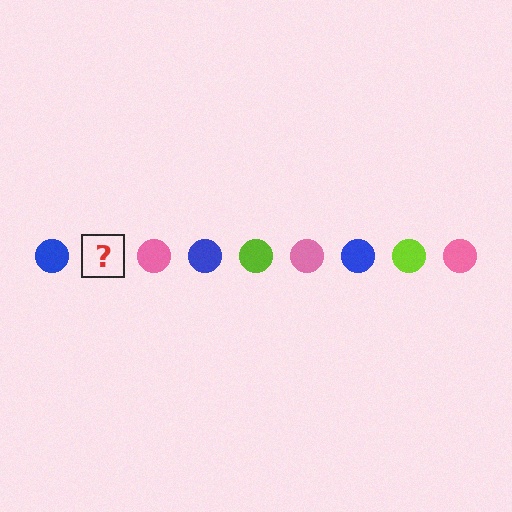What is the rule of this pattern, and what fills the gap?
The rule is that the pattern cycles through blue, lime, pink circles. The gap should be filled with a lime circle.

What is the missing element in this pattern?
The missing element is a lime circle.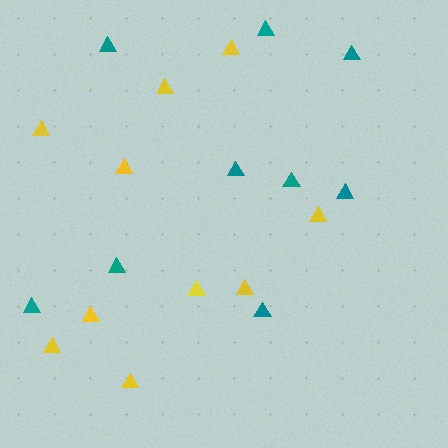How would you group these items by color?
There are 2 groups: one group of teal triangles (9) and one group of yellow triangles (10).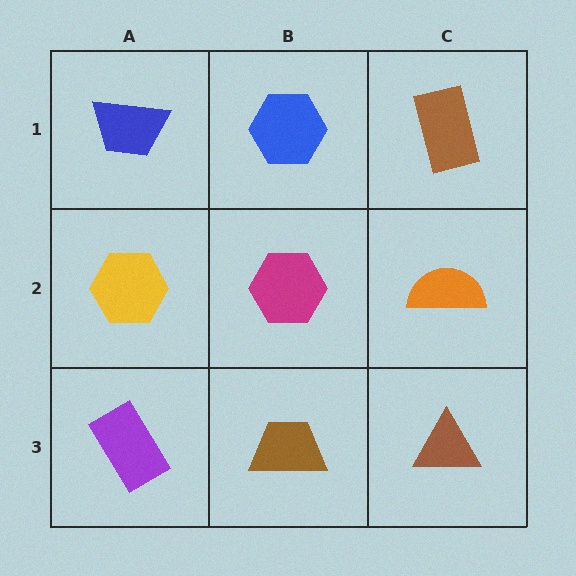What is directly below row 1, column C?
An orange semicircle.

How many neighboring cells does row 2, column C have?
3.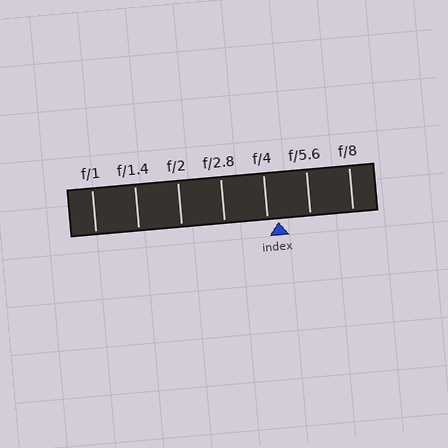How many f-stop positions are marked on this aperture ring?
There are 7 f-stop positions marked.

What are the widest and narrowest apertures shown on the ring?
The widest aperture shown is f/1 and the narrowest is f/8.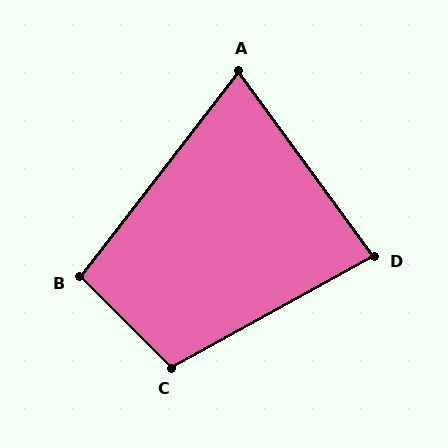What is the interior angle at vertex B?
Approximately 97 degrees (obtuse).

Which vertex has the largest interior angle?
C, at approximately 106 degrees.